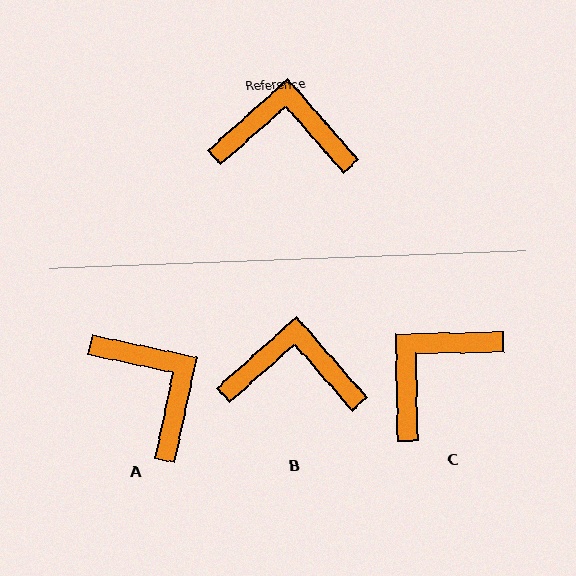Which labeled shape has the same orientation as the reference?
B.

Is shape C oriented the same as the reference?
No, it is off by about 50 degrees.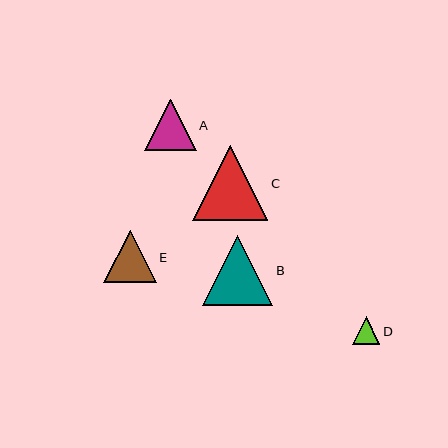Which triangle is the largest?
Triangle C is the largest with a size of approximately 75 pixels.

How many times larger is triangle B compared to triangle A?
Triangle B is approximately 1.4 times the size of triangle A.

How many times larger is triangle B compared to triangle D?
Triangle B is approximately 2.6 times the size of triangle D.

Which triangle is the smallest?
Triangle D is the smallest with a size of approximately 27 pixels.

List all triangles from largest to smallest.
From largest to smallest: C, B, E, A, D.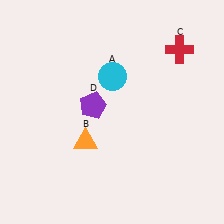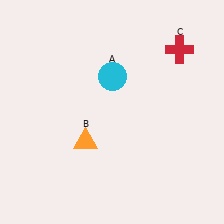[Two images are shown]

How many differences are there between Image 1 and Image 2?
There is 1 difference between the two images.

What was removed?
The purple pentagon (D) was removed in Image 2.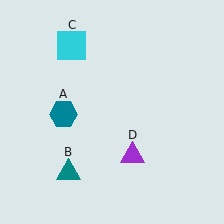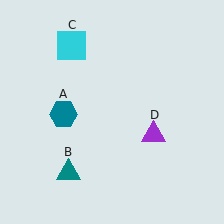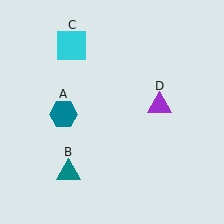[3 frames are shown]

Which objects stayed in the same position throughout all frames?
Teal hexagon (object A) and teal triangle (object B) and cyan square (object C) remained stationary.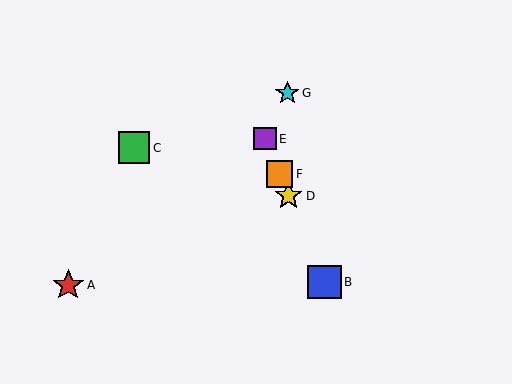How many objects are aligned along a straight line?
4 objects (B, D, E, F) are aligned along a straight line.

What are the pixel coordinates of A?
Object A is at (68, 285).